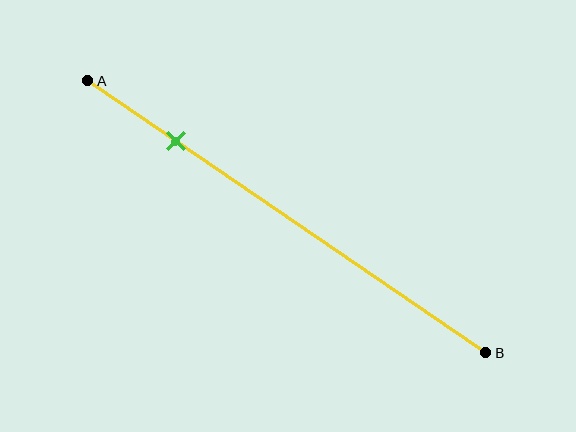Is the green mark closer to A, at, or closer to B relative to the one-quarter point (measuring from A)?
The green mark is approximately at the one-quarter point of segment AB.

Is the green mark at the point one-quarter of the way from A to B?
Yes, the mark is approximately at the one-quarter point.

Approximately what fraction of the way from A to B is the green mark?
The green mark is approximately 20% of the way from A to B.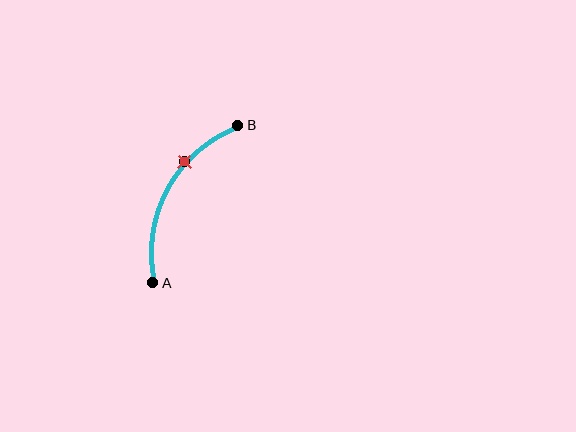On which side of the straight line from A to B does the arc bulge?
The arc bulges to the left of the straight line connecting A and B.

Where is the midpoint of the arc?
The arc midpoint is the point on the curve farthest from the straight line joining A and B. It sits to the left of that line.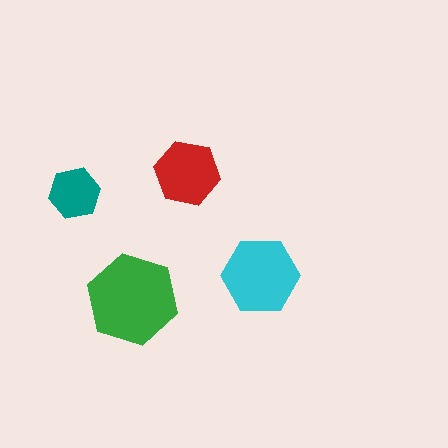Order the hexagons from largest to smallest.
the green one, the cyan one, the red one, the teal one.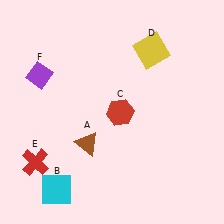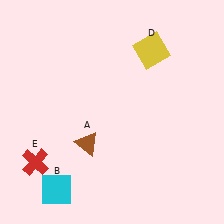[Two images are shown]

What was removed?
The purple diamond (F), the red hexagon (C) were removed in Image 2.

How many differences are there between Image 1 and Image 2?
There are 2 differences between the two images.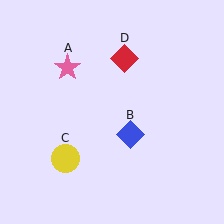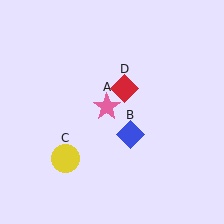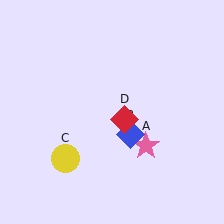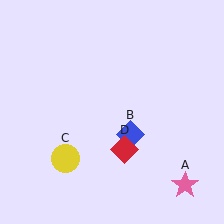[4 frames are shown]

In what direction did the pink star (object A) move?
The pink star (object A) moved down and to the right.